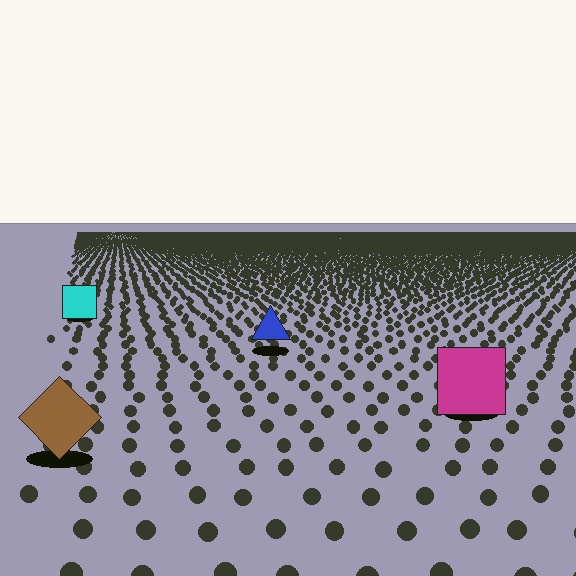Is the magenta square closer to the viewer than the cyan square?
Yes. The magenta square is closer — you can tell from the texture gradient: the ground texture is coarser near it.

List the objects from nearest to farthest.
From nearest to farthest: the brown diamond, the magenta square, the blue triangle, the cyan square.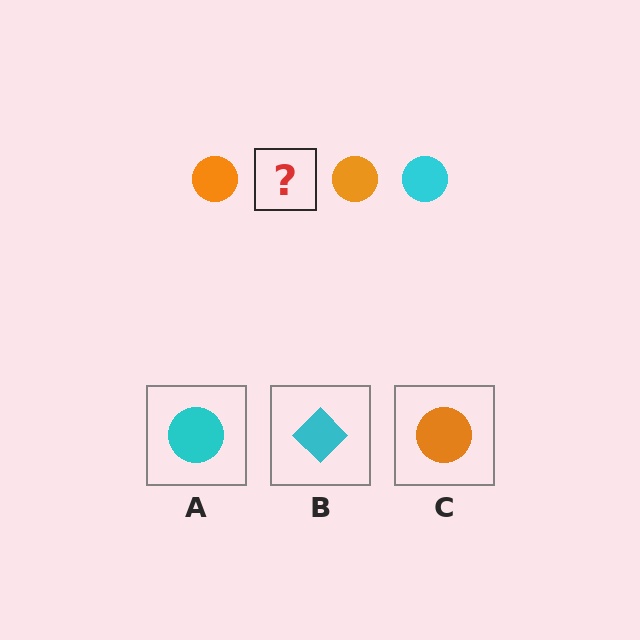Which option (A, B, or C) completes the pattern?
A.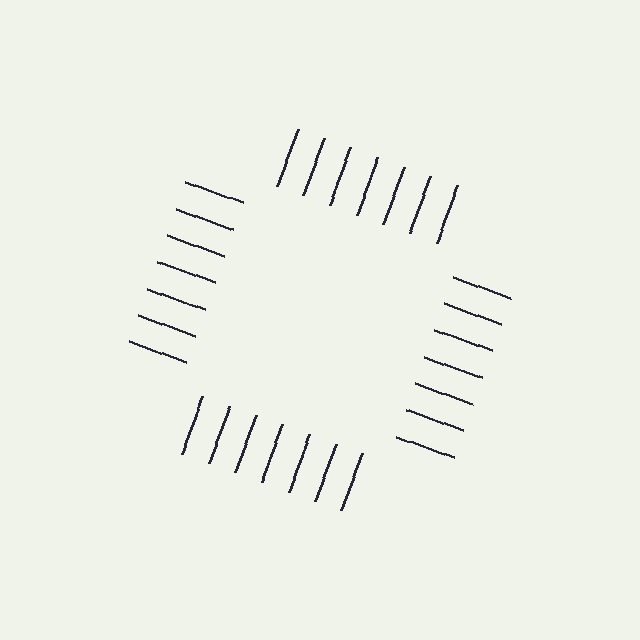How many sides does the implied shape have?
4 sides — the line-ends trace a square.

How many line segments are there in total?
28 — 7 along each of the 4 edges.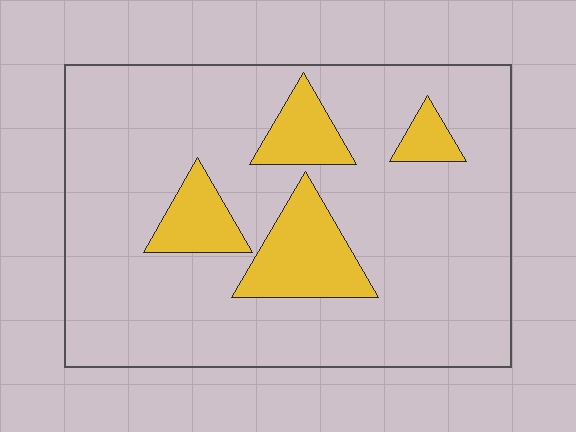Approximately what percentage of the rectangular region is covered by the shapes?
Approximately 15%.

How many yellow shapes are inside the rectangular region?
4.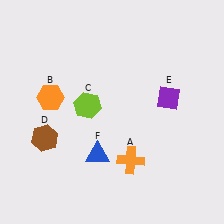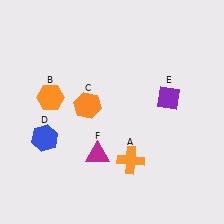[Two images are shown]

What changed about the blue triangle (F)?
In Image 1, F is blue. In Image 2, it changed to magenta.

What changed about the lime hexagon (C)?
In Image 1, C is lime. In Image 2, it changed to orange.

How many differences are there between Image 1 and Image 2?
There are 3 differences between the two images.